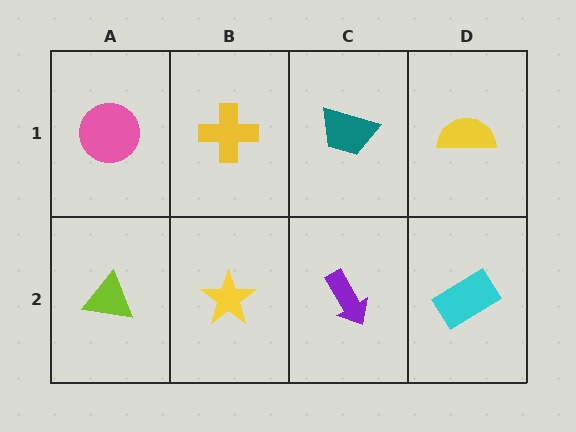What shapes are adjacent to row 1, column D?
A cyan rectangle (row 2, column D), a teal trapezoid (row 1, column C).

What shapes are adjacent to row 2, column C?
A teal trapezoid (row 1, column C), a yellow star (row 2, column B), a cyan rectangle (row 2, column D).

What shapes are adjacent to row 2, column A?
A pink circle (row 1, column A), a yellow star (row 2, column B).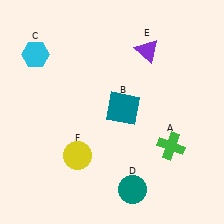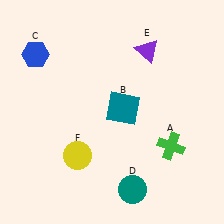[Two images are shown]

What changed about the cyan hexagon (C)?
In Image 1, C is cyan. In Image 2, it changed to blue.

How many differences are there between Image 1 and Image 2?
There is 1 difference between the two images.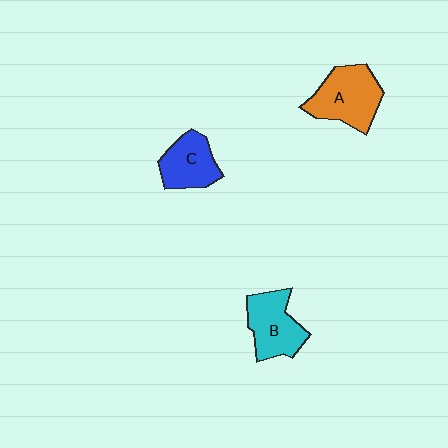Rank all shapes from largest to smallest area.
From largest to smallest: A (orange), B (cyan), C (blue).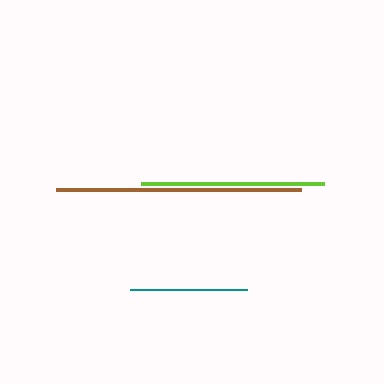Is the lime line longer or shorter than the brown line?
The brown line is longer than the lime line.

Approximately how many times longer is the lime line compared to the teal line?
The lime line is approximately 1.6 times the length of the teal line.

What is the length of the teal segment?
The teal segment is approximately 117 pixels long.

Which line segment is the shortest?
The teal line is the shortest at approximately 117 pixels.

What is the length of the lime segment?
The lime segment is approximately 183 pixels long.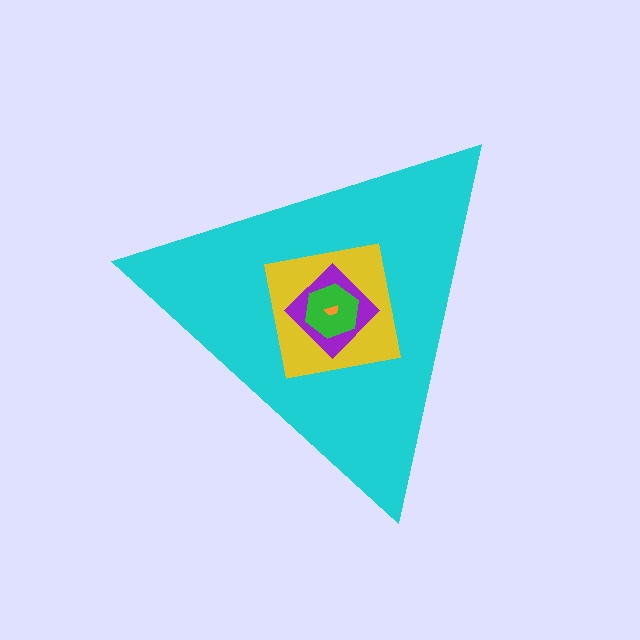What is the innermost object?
The orange semicircle.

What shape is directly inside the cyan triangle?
The yellow square.